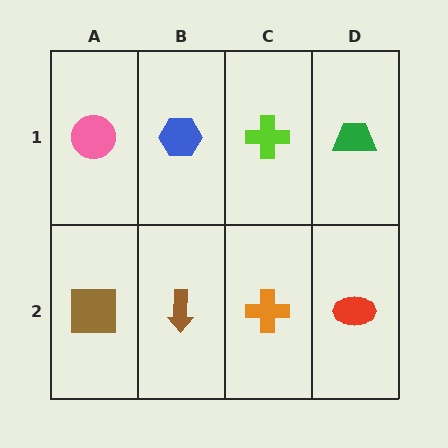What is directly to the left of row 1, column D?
A lime cross.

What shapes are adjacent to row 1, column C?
An orange cross (row 2, column C), a blue hexagon (row 1, column B), a green trapezoid (row 1, column D).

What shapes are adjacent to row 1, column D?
A red ellipse (row 2, column D), a lime cross (row 1, column C).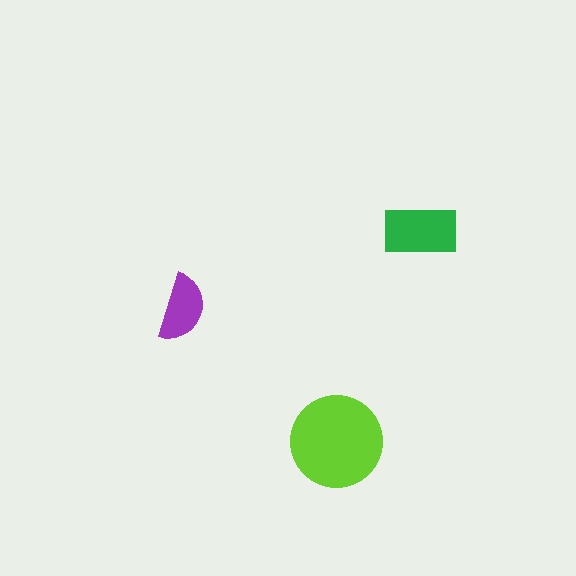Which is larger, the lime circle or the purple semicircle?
The lime circle.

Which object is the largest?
The lime circle.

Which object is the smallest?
The purple semicircle.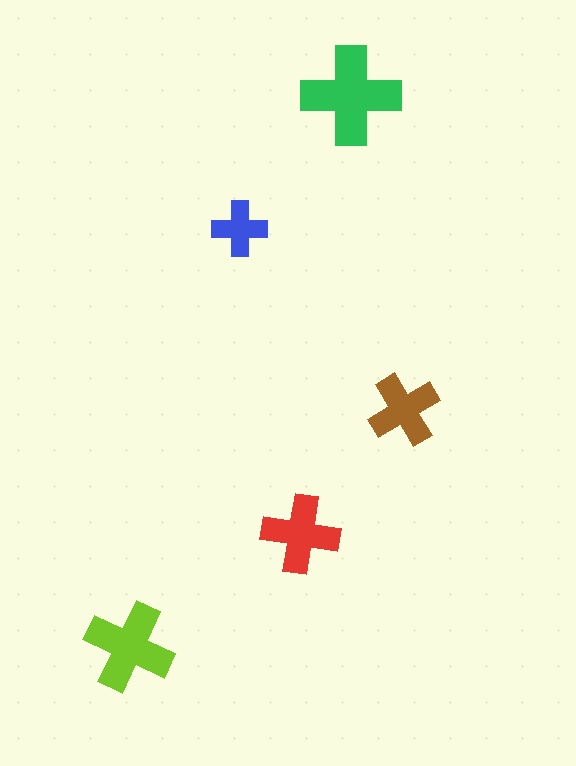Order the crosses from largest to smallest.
the green one, the lime one, the red one, the brown one, the blue one.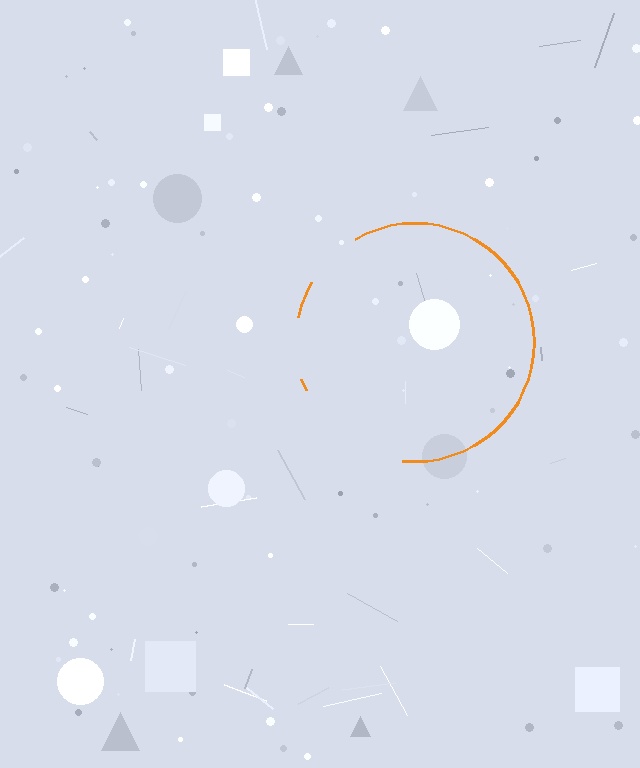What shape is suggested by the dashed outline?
The dashed outline suggests a circle.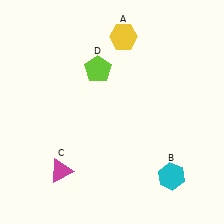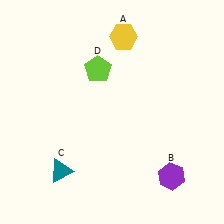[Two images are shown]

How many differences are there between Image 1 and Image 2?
There are 2 differences between the two images.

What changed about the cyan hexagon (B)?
In Image 1, B is cyan. In Image 2, it changed to purple.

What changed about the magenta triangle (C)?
In Image 1, C is magenta. In Image 2, it changed to teal.